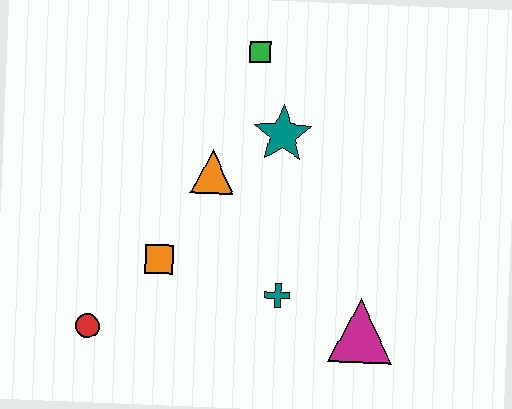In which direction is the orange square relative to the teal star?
The orange square is below the teal star.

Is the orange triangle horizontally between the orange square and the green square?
Yes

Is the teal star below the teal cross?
No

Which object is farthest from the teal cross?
The green square is farthest from the teal cross.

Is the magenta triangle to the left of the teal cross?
No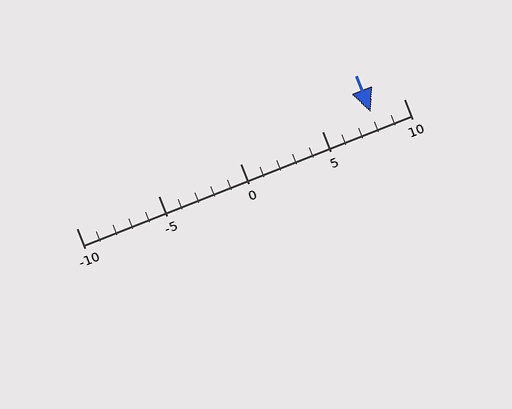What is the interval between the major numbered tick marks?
The major tick marks are spaced 5 units apart.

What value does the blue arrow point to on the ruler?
The blue arrow points to approximately 8.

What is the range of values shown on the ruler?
The ruler shows values from -10 to 10.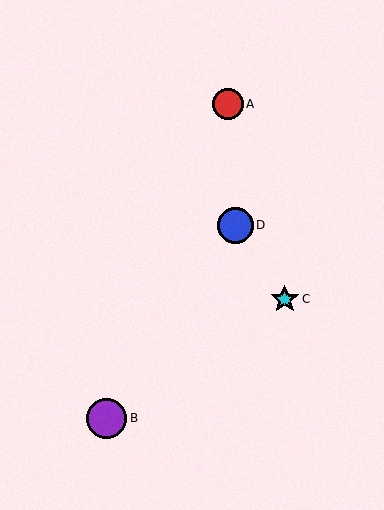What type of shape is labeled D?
Shape D is a blue circle.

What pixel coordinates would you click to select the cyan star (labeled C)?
Click at (285, 299) to select the cyan star C.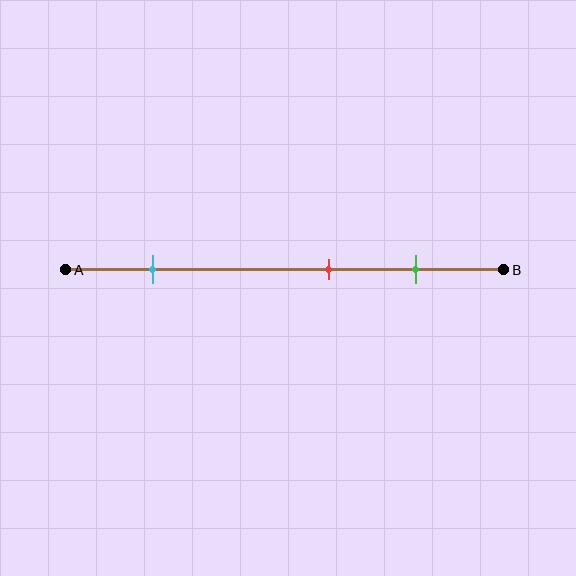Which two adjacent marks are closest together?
The red and green marks are the closest adjacent pair.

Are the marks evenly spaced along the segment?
No, the marks are not evenly spaced.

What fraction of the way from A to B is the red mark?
The red mark is approximately 60% (0.6) of the way from A to B.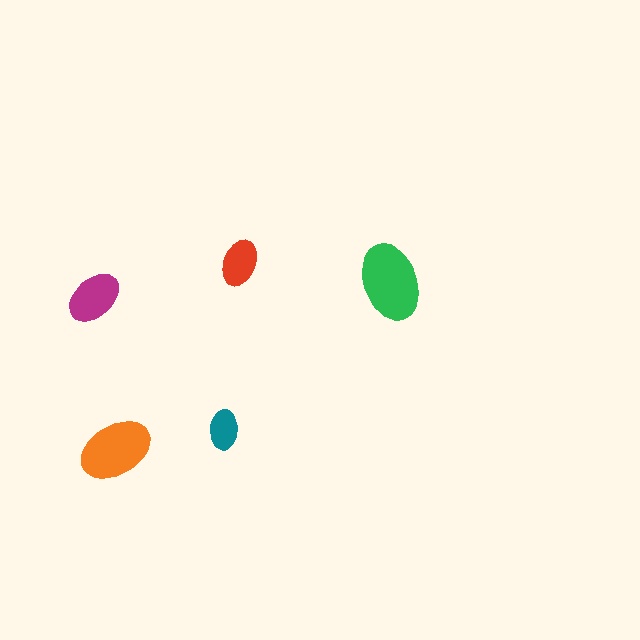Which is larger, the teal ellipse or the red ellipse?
The red one.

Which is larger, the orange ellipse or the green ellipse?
The green one.